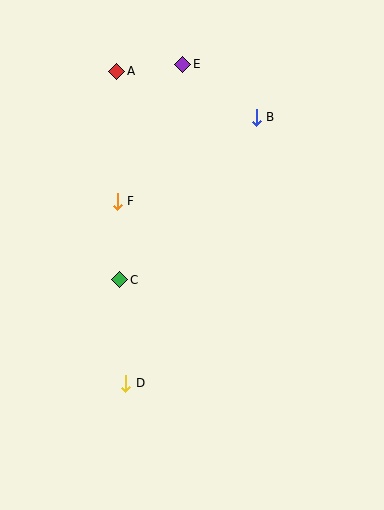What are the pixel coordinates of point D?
Point D is at (126, 383).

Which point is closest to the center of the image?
Point C at (120, 280) is closest to the center.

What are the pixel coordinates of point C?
Point C is at (120, 280).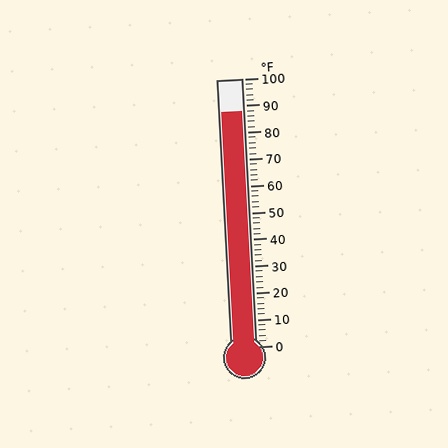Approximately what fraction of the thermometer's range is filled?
The thermometer is filled to approximately 90% of its range.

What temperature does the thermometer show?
The thermometer shows approximately 88°F.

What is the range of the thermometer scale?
The thermometer scale ranges from 0°F to 100°F.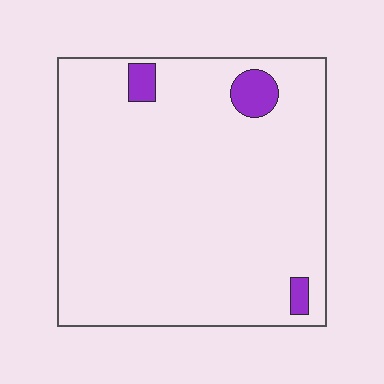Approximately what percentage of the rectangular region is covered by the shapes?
Approximately 5%.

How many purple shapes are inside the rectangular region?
3.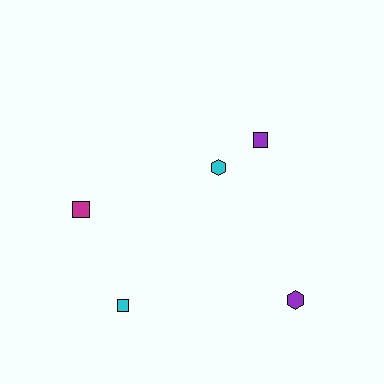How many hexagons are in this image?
There are 2 hexagons.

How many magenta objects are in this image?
There is 1 magenta object.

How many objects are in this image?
There are 5 objects.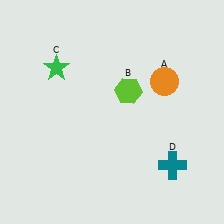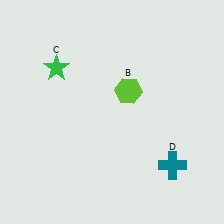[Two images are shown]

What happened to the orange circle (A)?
The orange circle (A) was removed in Image 2. It was in the top-right area of Image 1.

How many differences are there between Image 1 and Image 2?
There is 1 difference between the two images.